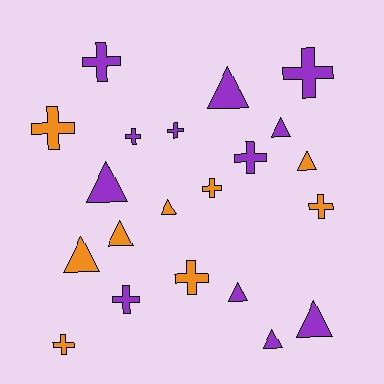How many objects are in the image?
There are 21 objects.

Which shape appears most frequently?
Cross, with 11 objects.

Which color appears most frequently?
Purple, with 12 objects.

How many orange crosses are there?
There are 5 orange crosses.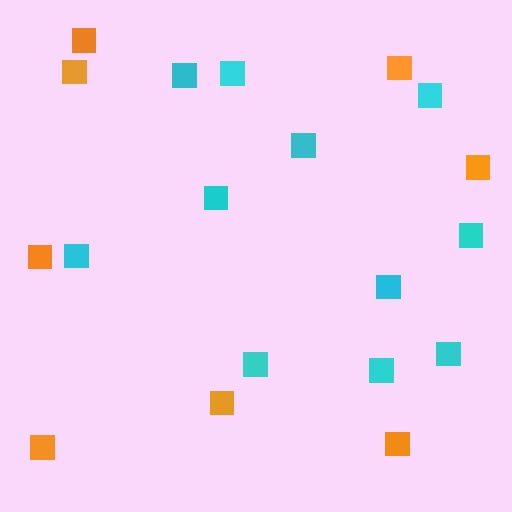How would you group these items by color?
There are 2 groups: one group of cyan squares (11) and one group of orange squares (8).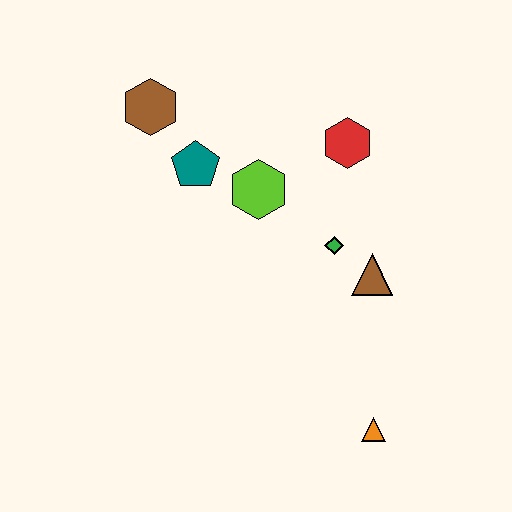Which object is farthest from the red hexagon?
The orange triangle is farthest from the red hexagon.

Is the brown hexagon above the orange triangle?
Yes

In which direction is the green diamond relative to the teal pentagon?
The green diamond is to the right of the teal pentagon.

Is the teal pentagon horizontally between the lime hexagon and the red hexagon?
No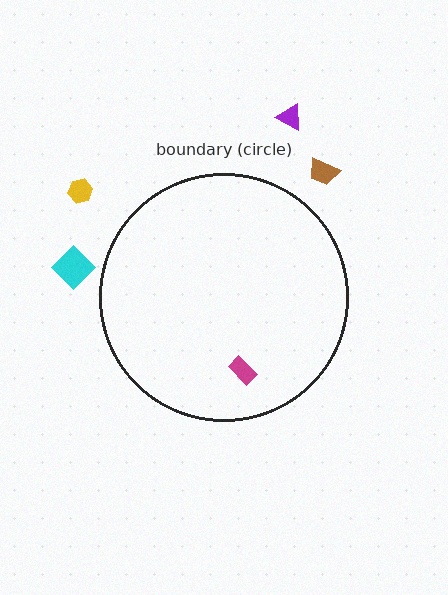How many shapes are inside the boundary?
1 inside, 4 outside.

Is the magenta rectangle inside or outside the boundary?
Inside.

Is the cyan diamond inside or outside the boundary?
Outside.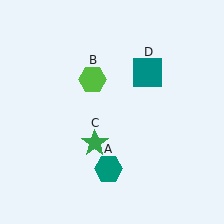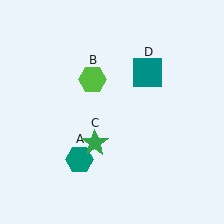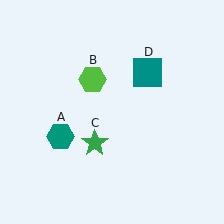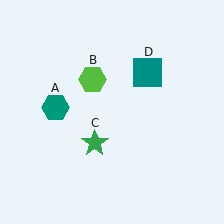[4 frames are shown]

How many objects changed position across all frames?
1 object changed position: teal hexagon (object A).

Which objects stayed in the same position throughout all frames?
Lime hexagon (object B) and green star (object C) and teal square (object D) remained stationary.